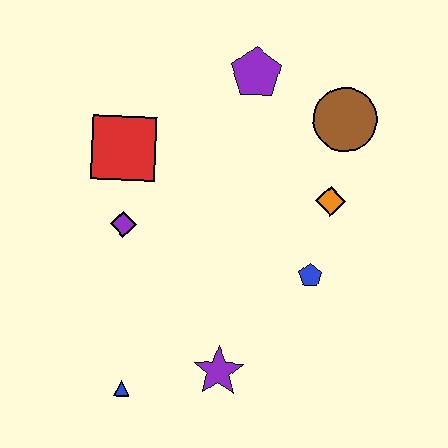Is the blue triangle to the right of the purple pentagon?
No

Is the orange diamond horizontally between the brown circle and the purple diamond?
Yes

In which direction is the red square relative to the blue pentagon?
The red square is to the left of the blue pentagon.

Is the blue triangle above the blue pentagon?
No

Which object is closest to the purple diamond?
The red square is closest to the purple diamond.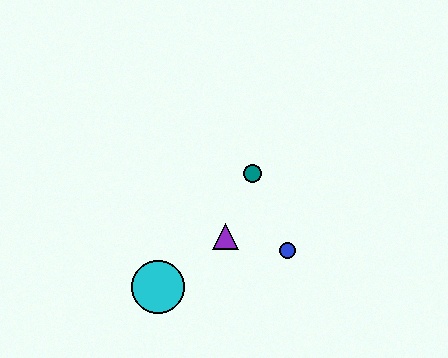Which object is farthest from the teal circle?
The cyan circle is farthest from the teal circle.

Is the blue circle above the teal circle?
No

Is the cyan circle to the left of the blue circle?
Yes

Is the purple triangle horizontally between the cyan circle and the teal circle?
Yes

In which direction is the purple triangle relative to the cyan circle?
The purple triangle is to the right of the cyan circle.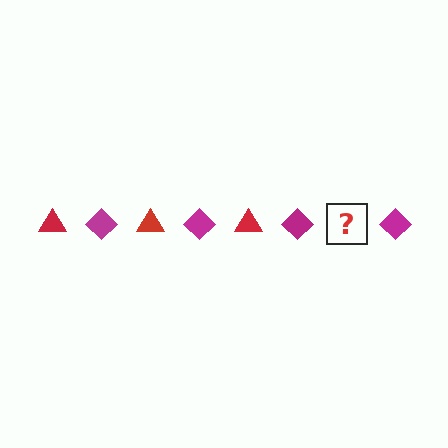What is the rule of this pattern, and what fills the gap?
The rule is that the pattern alternates between red triangle and magenta diamond. The gap should be filled with a red triangle.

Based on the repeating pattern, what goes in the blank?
The blank should be a red triangle.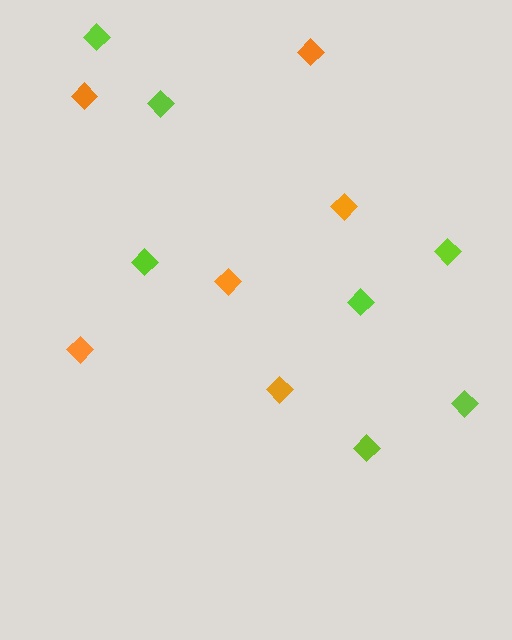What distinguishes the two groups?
There are 2 groups: one group of orange diamonds (6) and one group of lime diamonds (7).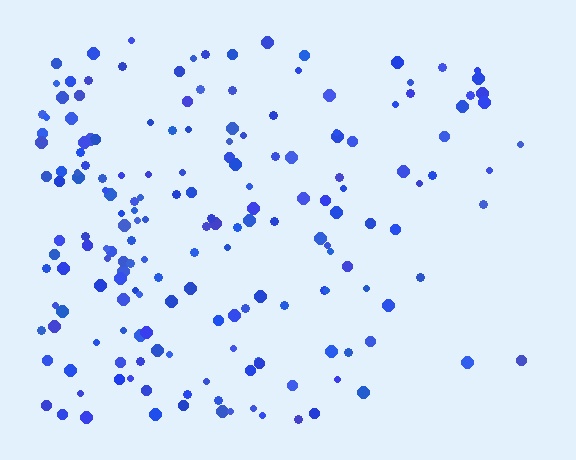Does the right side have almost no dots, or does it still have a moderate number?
Still a moderate number, just noticeably fewer than the left.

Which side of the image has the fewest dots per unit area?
The right.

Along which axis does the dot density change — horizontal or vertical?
Horizontal.